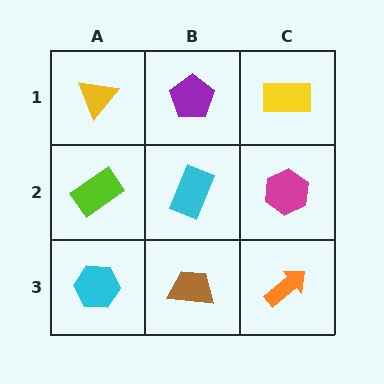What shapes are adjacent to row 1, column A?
A lime rectangle (row 2, column A), a purple pentagon (row 1, column B).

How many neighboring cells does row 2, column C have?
3.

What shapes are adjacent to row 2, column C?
A yellow rectangle (row 1, column C), an orange arrow (row 3, column C), a cyan rectangle (row 2, column B).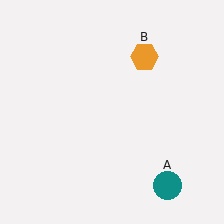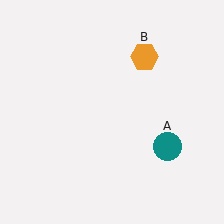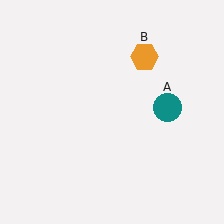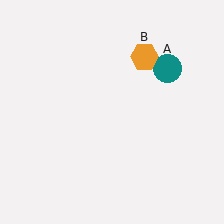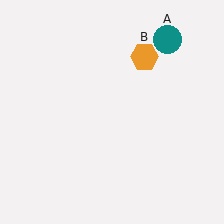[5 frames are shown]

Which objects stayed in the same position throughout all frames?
Orange hexagon (object B) remained stationary.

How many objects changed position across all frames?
1 object changed position: teal circle (object A).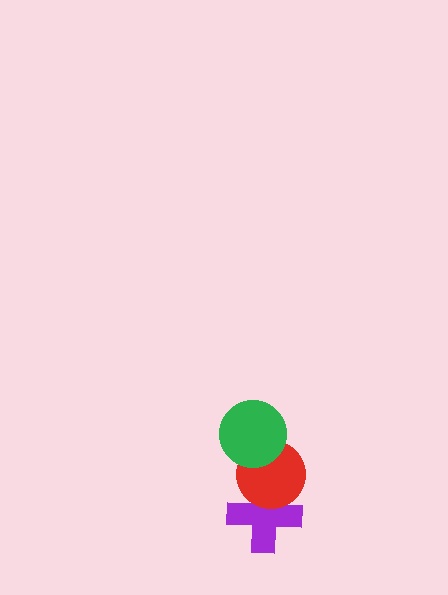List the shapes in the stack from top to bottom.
From top to bottom: the green circle, the red circle, the purple cross.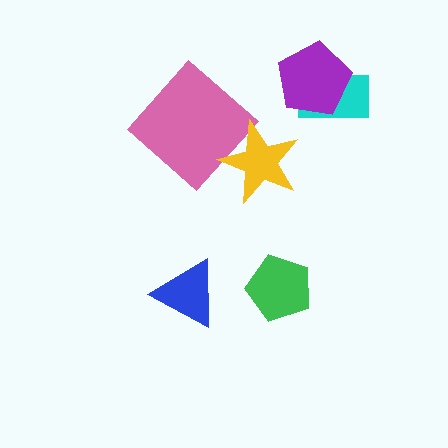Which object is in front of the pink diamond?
The yellow star is in front of the pink diamond.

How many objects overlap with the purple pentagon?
1 object overlaps with the purple pentagon.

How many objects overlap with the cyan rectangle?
1 object overlaps with the cyan rectangle.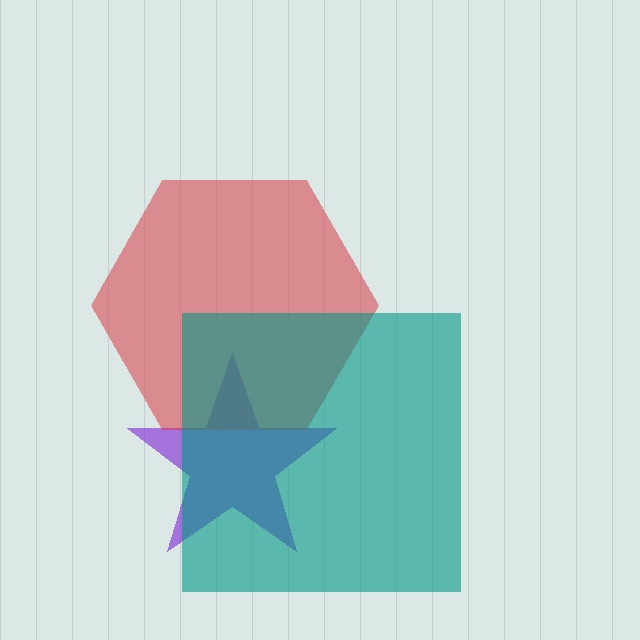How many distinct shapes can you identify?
There are 3 distinct shapes: a purple star, a red hexagon, a teal square.